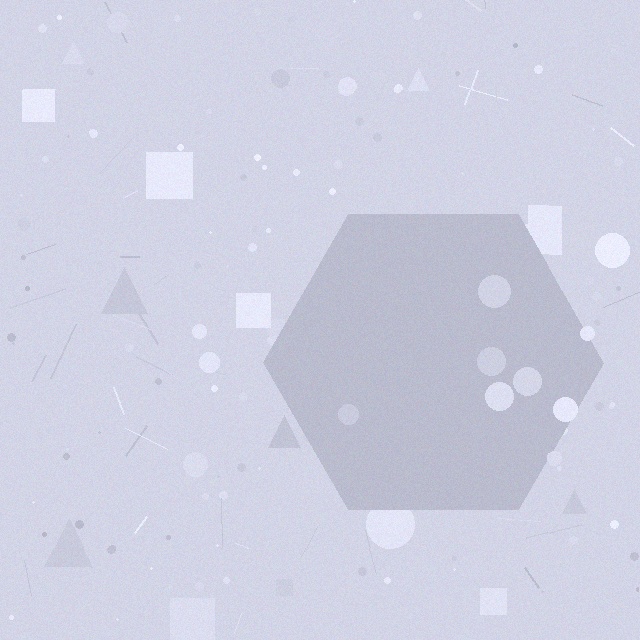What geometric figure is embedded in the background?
A hexagon is embedded in the background.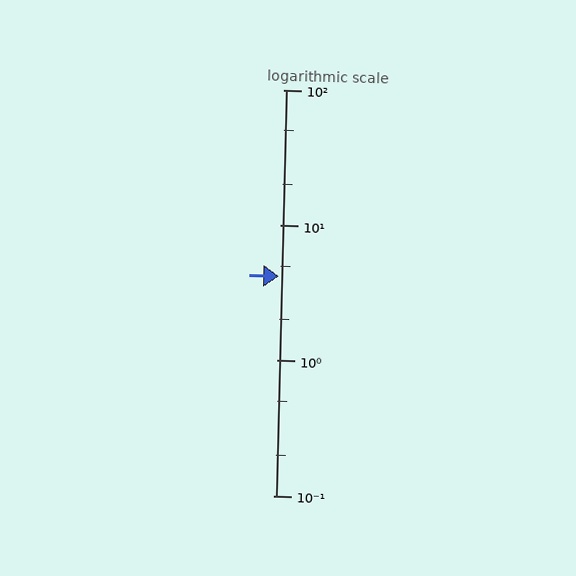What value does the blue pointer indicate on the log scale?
The pointer indicates approximately 4.2.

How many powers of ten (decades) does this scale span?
The scale spans 3 decades, from 0.1 to 100.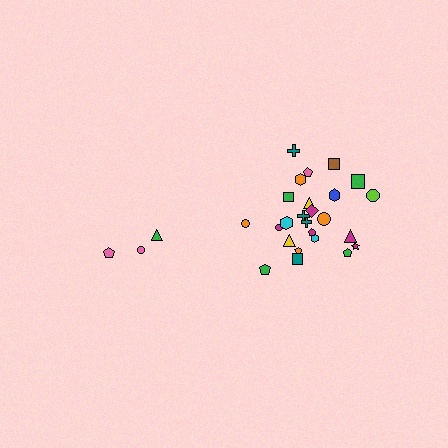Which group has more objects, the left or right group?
The right group.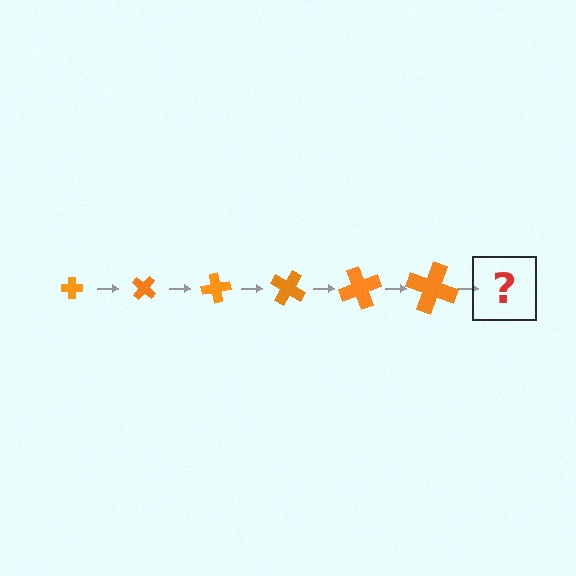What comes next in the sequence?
The next element should be a cross, larger than the previous one and rotated 240 degrees from the start.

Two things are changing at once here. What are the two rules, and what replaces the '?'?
The two rules are that the cross grows larger each step and it rotates 40 degrees each step. The '?' should be a cross, larger than the previous one and rotated 240 degrees from the start.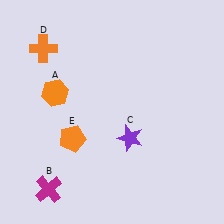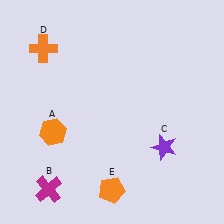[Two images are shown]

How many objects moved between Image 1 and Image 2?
3 objects moved between the two images.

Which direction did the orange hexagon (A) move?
The orange hexagon (A) moved down.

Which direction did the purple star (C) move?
The purple star (C) moved right.